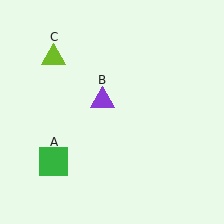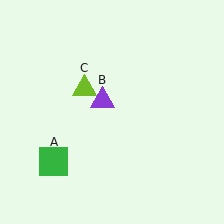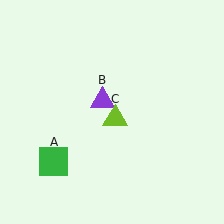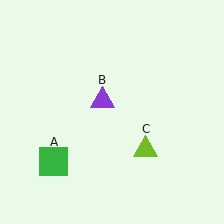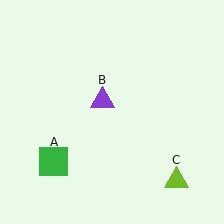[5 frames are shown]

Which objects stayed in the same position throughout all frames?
Green square (object A) and purple triangle (object B) remained stationary.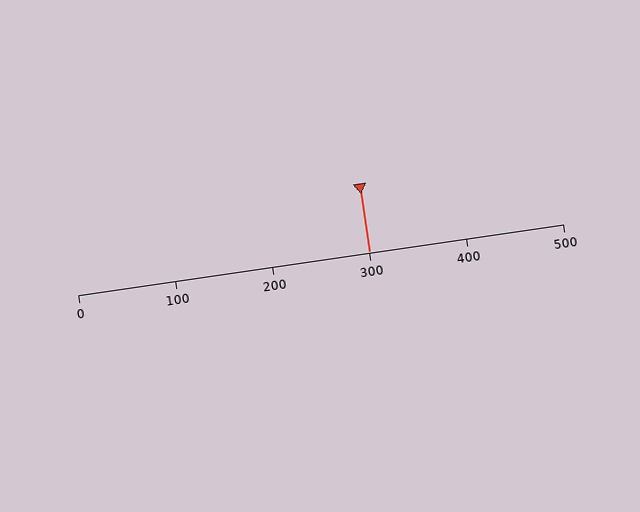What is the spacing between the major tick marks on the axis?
The major ticks are spaced 100 apart.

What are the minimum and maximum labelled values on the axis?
The axis runs from 0 to 500.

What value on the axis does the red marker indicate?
The marker indicates approximately 300.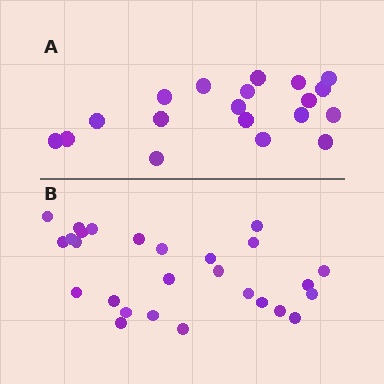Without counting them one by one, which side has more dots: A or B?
Region B (the bottom region) has more dots.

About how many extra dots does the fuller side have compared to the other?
Region B has roughly 8 or so more dots than region A.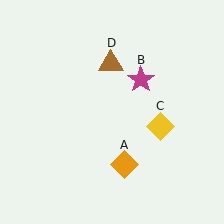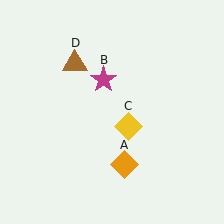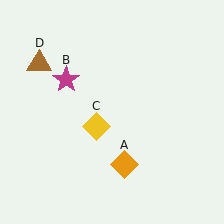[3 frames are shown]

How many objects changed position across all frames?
3 objects changed position: magenta star (object B), yellow diamond (object C), brown triangle (object D).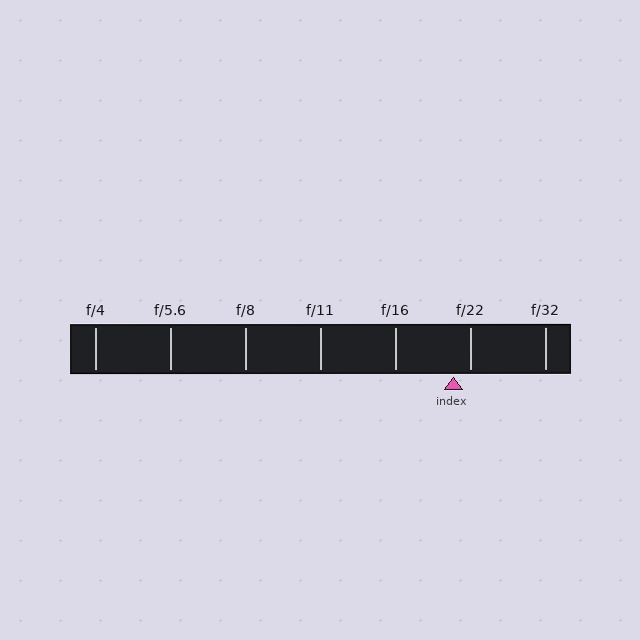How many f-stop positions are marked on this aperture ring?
There are 7 f-stop positions marked.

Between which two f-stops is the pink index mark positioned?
The index mark is between f/16 and f/22.